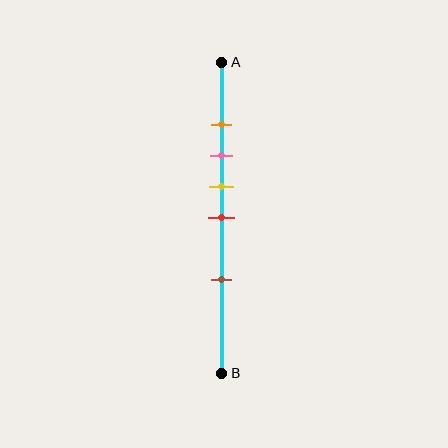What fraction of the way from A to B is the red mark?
The red mark is approximately 50% (0.5) of the way from A to B.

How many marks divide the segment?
There are 5 marks dividing the segment.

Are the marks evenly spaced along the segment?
No, the marks are not evenly spaced.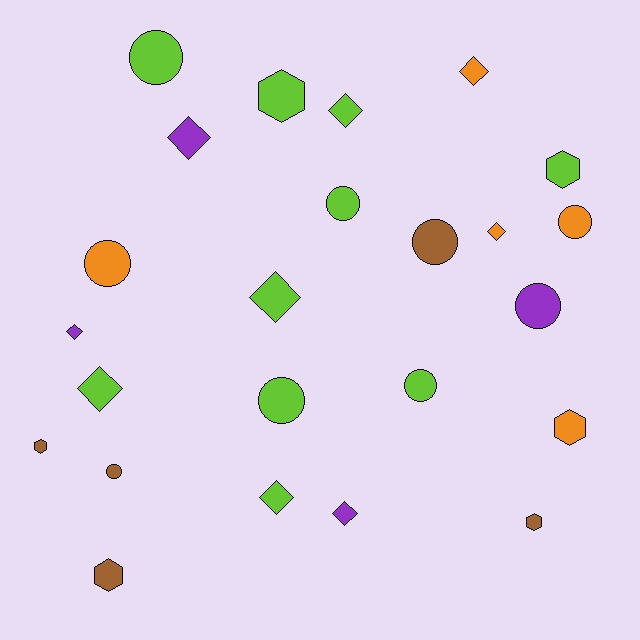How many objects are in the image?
There are 24 objects.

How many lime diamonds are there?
There are 4 lime diamonds.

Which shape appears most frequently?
Circle, with 9 objects.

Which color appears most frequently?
Lime, with 10 objects.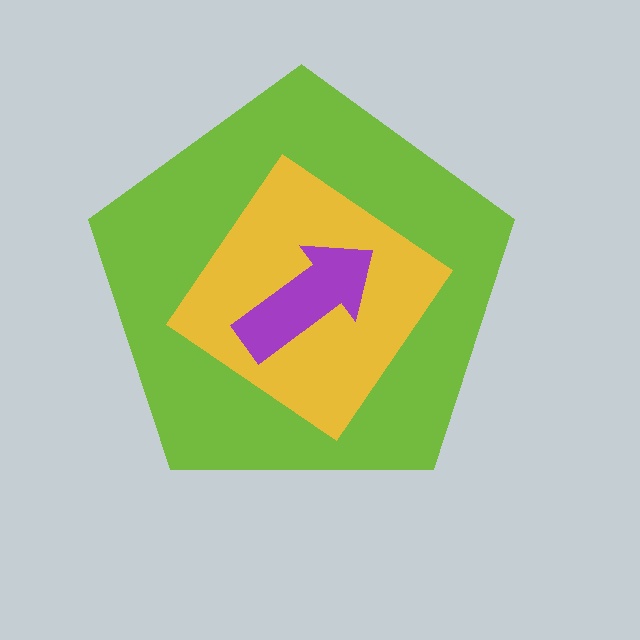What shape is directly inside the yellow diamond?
The purple arrow.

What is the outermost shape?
The lime pentagon.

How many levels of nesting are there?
3.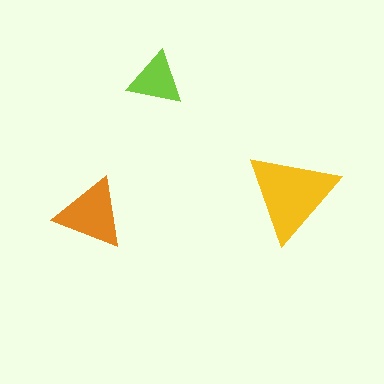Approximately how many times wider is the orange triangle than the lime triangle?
About 1.5 times wider.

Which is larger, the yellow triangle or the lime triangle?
The yellow one.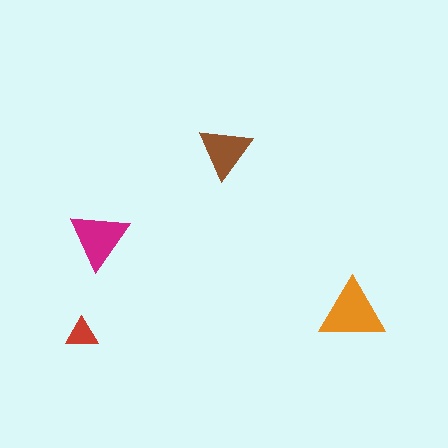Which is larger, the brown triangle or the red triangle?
The brown one.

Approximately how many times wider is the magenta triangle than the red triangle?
About 2 times wider.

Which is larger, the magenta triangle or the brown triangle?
The magenta one.